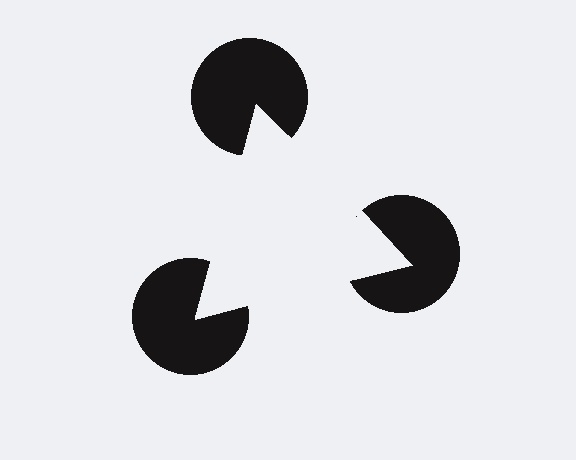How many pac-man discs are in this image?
There are 3 — one at each vertex of the illusory triangle.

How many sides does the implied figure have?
3 sides.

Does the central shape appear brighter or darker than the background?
It typically appears slightly brighter than the background, even though no actual brightness change is drawn.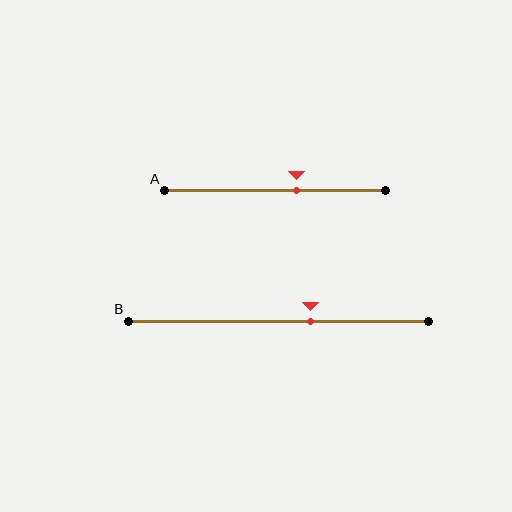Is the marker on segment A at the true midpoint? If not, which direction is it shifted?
No, the marker on segment A is shifted to the right by about 10% of the segment length.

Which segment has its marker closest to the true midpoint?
Segment A has its marker closest to the true midpoint.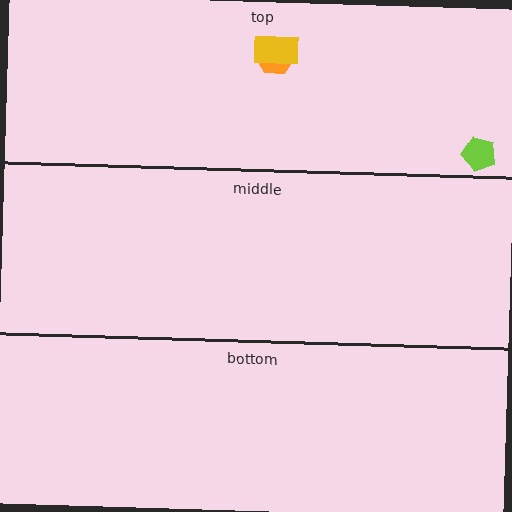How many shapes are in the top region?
3.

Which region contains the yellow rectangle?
The top region.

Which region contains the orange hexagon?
The top region.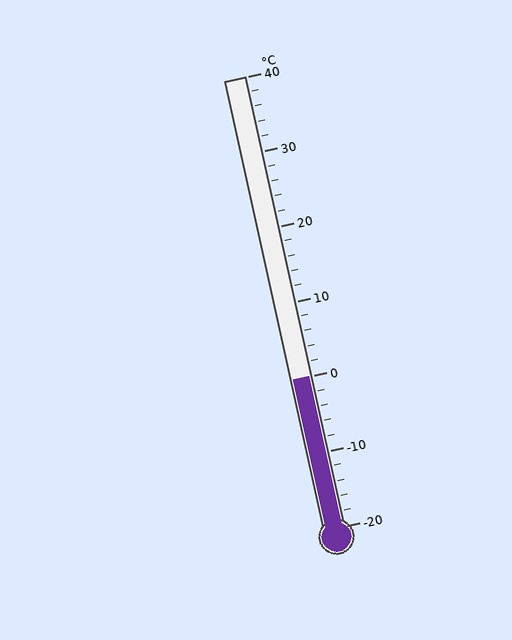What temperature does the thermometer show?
The thermometer shows approximately 0°C.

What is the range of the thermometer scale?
The thermometer scale ranges from -20°C to 40°C.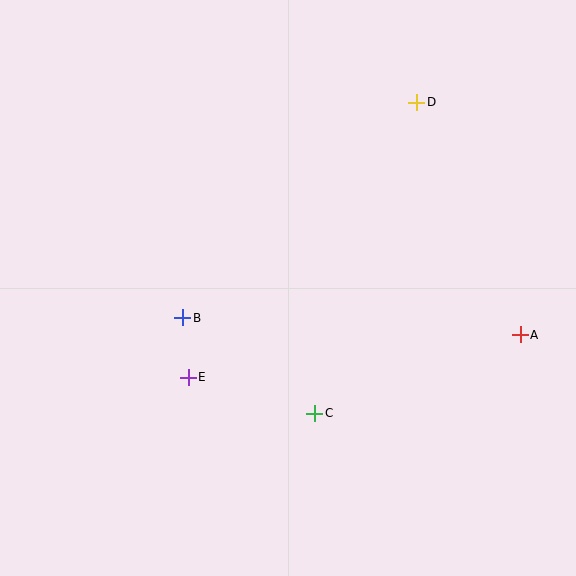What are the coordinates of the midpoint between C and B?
The midpoint between C and B is at (249, 366).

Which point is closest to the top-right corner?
Point D is closest to the top-right corner.